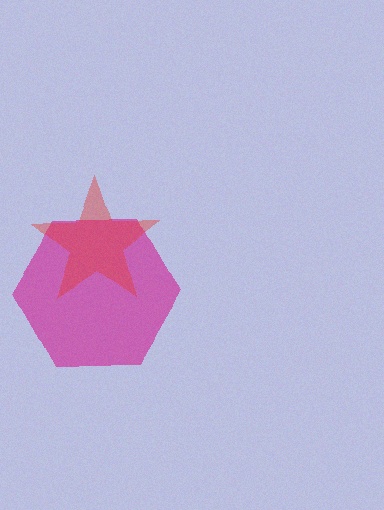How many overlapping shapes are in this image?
There are 2 overlapping shapes in the image.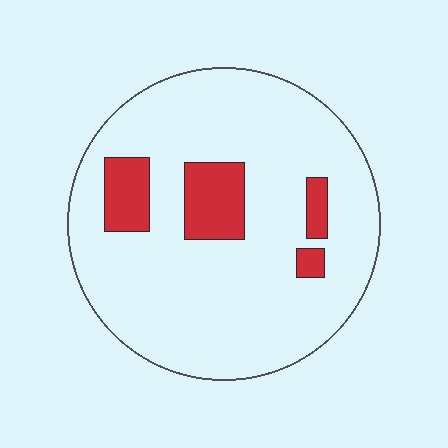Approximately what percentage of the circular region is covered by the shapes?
Approximately 15%.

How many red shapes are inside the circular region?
4.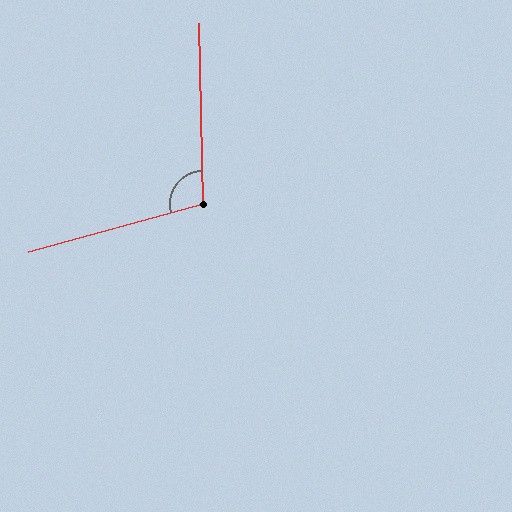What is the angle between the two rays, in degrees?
Approximately 104 degrees.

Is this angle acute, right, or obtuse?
It is obtuse.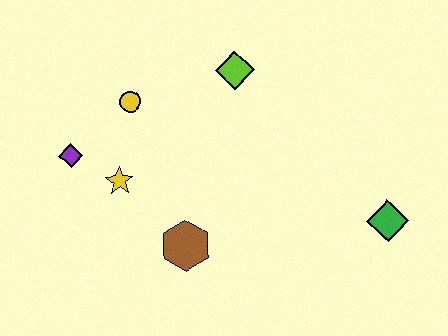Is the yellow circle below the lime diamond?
Yes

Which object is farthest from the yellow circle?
The green diamond is farthest from the yellow circle.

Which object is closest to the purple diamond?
The yellow star is closest to the purple diamond.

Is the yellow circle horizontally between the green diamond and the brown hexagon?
No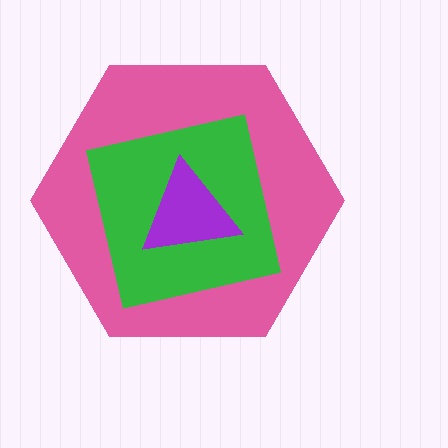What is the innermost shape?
The purple triangle.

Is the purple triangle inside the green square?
Yes.